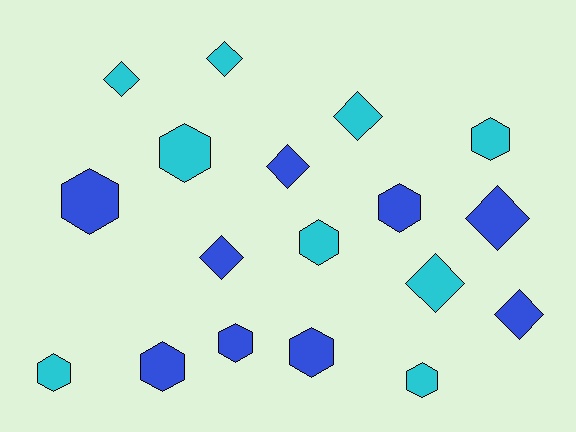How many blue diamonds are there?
There are 4 blue diamonds.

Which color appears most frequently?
Cyan, with 9 objects.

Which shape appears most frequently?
Hexagon, with 10 objects.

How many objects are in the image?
There are 18 objects.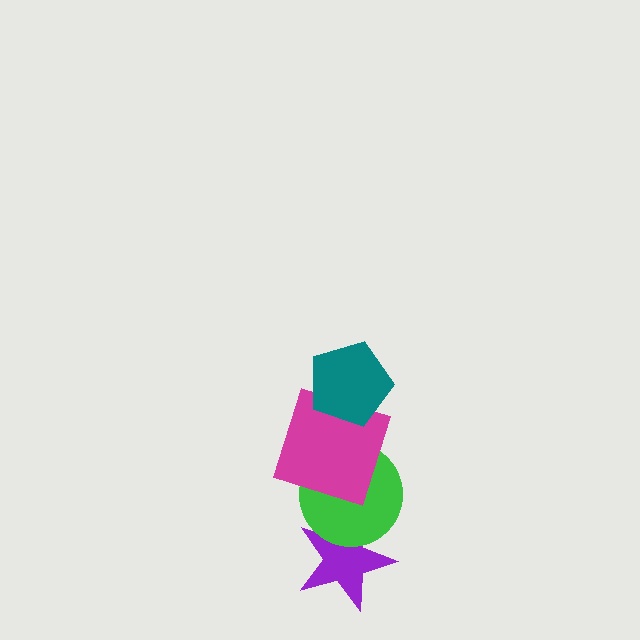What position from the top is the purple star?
The purple star is 4th from the top.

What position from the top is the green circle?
The green circle is 3rd from the top.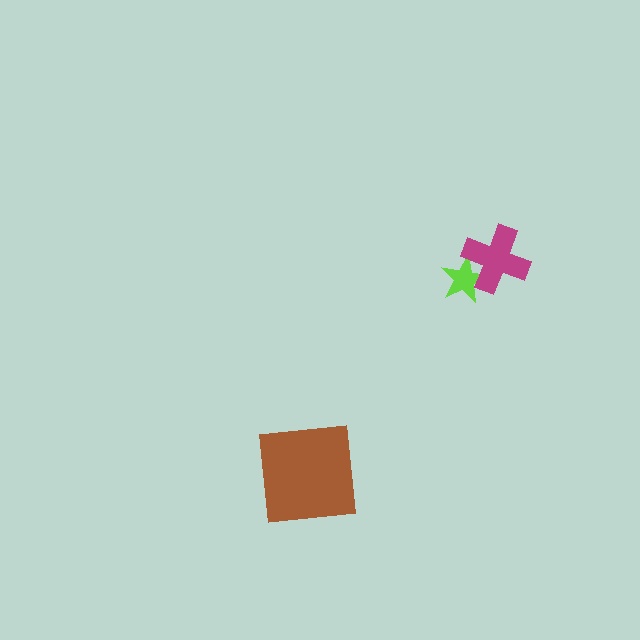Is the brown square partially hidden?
No, no other shape covers it.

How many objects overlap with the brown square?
0 objects overlap with the brown square.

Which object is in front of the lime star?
The magenta cross is in front of the lime star.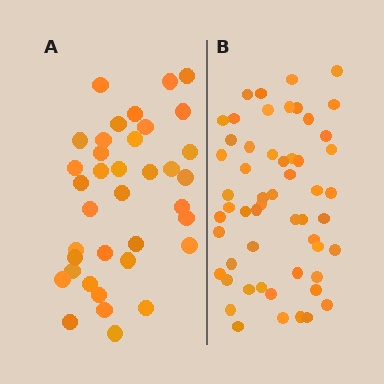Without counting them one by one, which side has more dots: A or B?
Region B (the right region) has more dots.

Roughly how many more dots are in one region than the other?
Region B has approximately 20 more dots than region A.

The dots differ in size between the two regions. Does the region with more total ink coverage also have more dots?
No. Region A has more total ink coverage because its dots are larger, but region B actually contains more individual dots. Total area can be misleading — the number of items is what matters here.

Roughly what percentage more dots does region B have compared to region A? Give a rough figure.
About 50% more.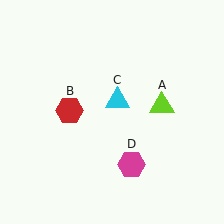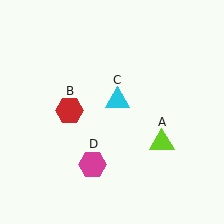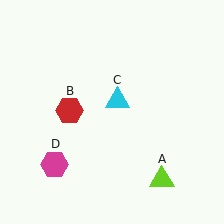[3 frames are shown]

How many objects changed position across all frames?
2 objects changed position: lime triangle (object A), magenta hexagon (object D).